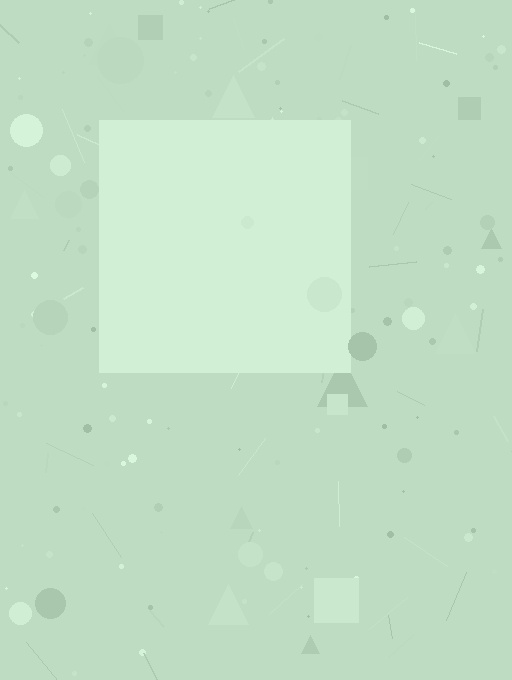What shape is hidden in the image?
A square is hidden in the image.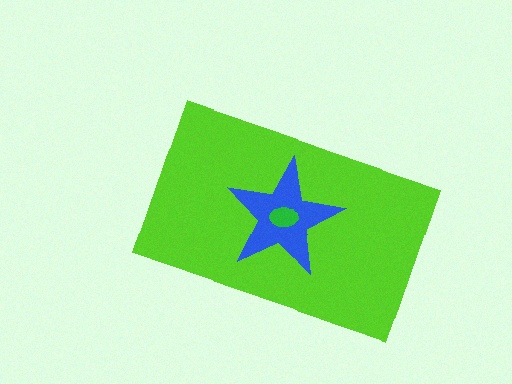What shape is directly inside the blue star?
The green ellipse.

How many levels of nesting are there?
3.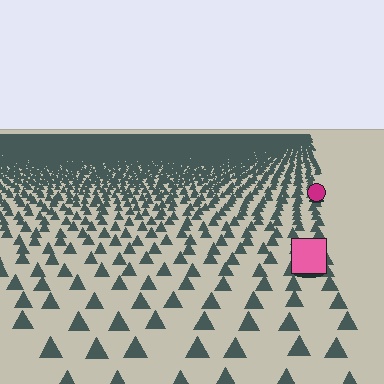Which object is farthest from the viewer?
The magenta circle is farthest from the viewer. It appears smaller and the ground texture around it is denser.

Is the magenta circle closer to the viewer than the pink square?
No. The pink square is closer — you can tell from the texture gradient: the ground texture is coarser near it.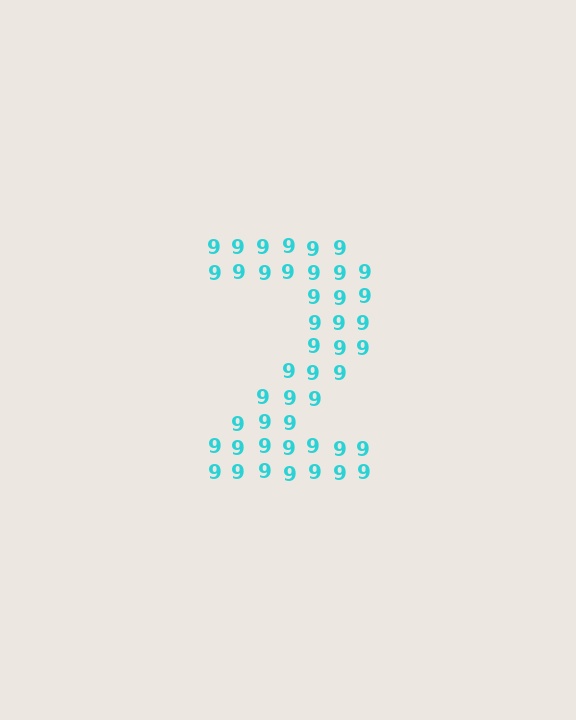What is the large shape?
The large shape is the digit 2.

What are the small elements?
The small elements are digit 9's.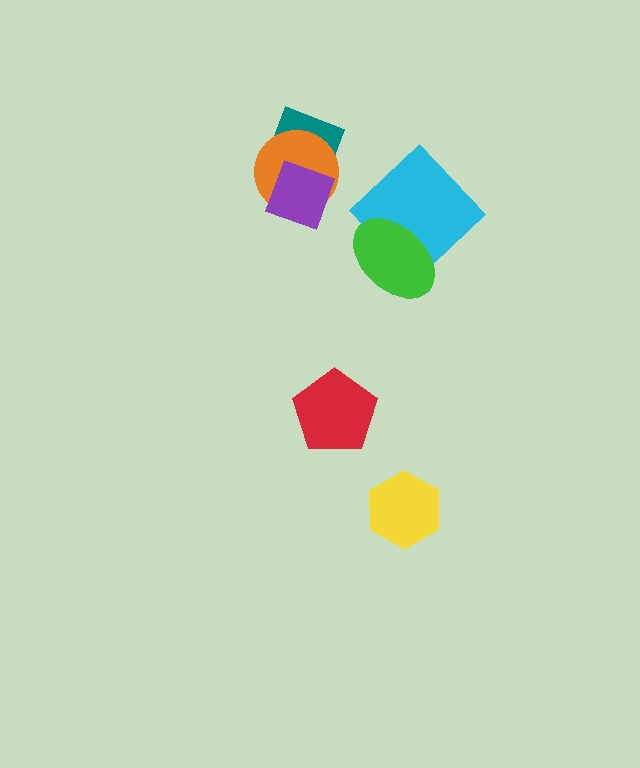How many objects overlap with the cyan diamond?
1 object overlaps with the cyan diamond.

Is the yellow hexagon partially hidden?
No, no other shape covers it.